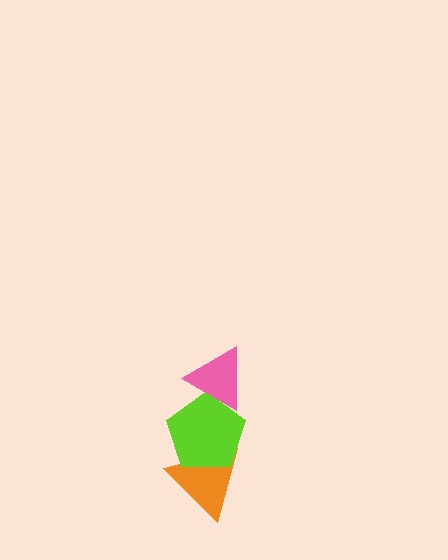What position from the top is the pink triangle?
The pink triangle is 1st from the top.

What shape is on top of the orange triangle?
The lime pentagon is on top of the orange triangle.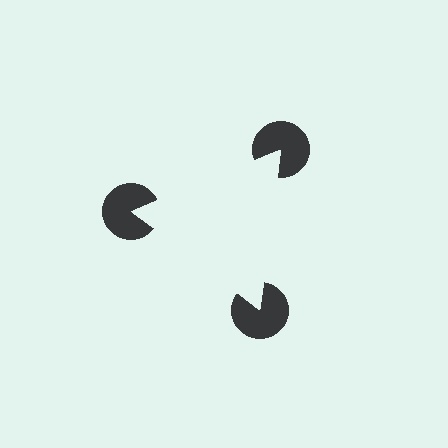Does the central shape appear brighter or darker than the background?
It typically appears slightly brighter than the background, even though no actual brightness change is drawn.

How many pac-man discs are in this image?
There are 3 — one at each vertex of the illusory triangle.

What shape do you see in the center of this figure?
An illusory triangle — its edges are inferred from the aligned wedge cuts in the pac-man discs, not physically drawn.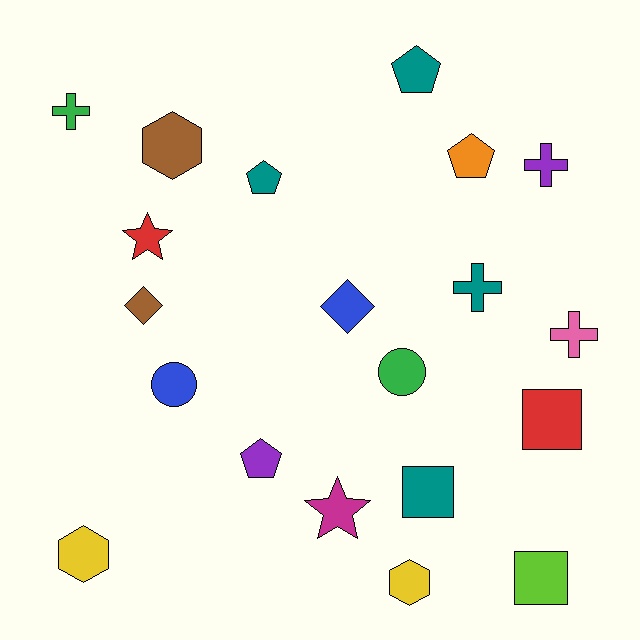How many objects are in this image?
There are 20 objects.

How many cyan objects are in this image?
There are no cyan objects.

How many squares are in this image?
There are 3 squares.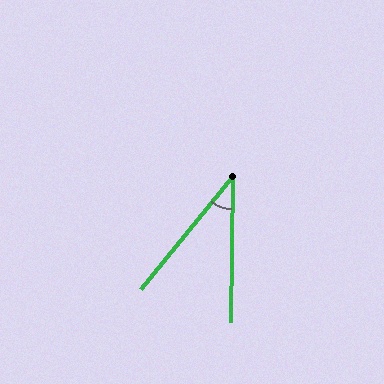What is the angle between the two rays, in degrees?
Approximately 38 degrees.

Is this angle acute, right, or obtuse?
It is acute.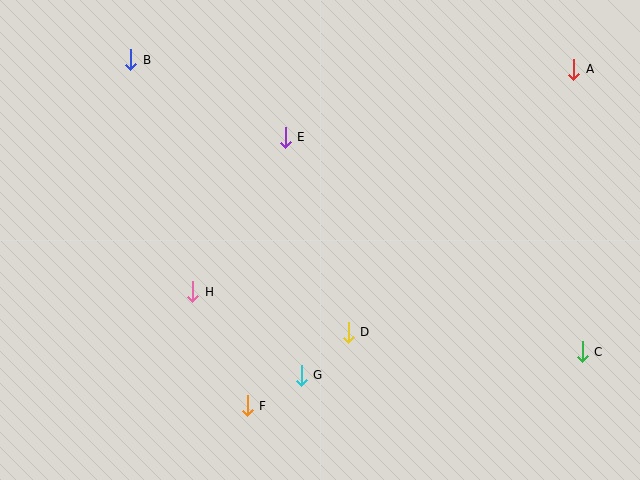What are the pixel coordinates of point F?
Point F is at (247, 406).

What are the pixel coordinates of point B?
Point B is at (131, 60).